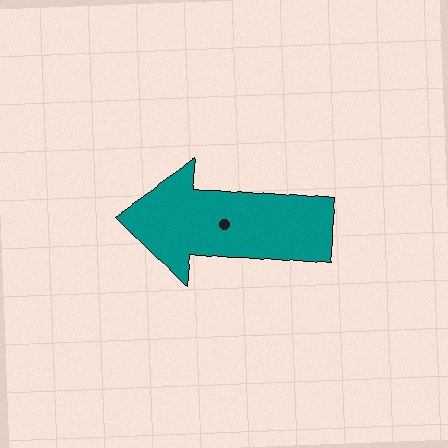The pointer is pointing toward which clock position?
Roughly 9 o'clock.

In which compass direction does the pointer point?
West.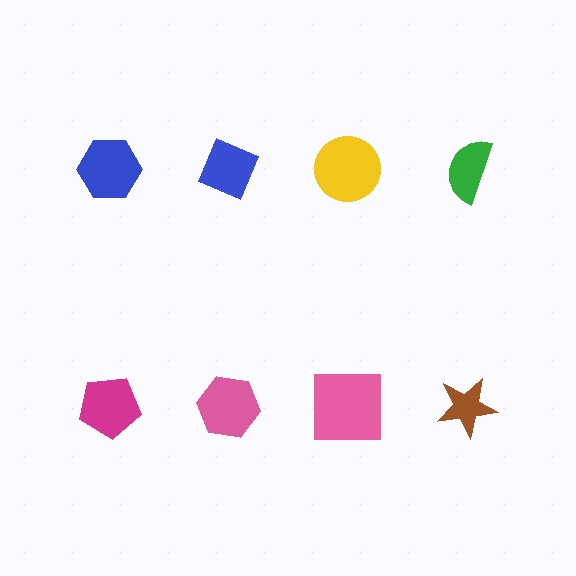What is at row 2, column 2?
A pink hexagon.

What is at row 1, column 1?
A blue hexagon.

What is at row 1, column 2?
A blue diamond.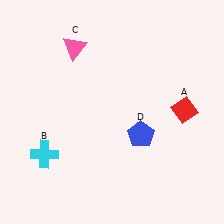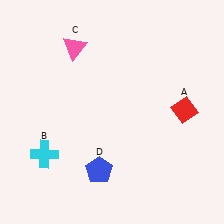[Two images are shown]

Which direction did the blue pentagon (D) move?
The blue pentagon (D) moved left.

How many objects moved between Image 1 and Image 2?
1 object moved between the two images.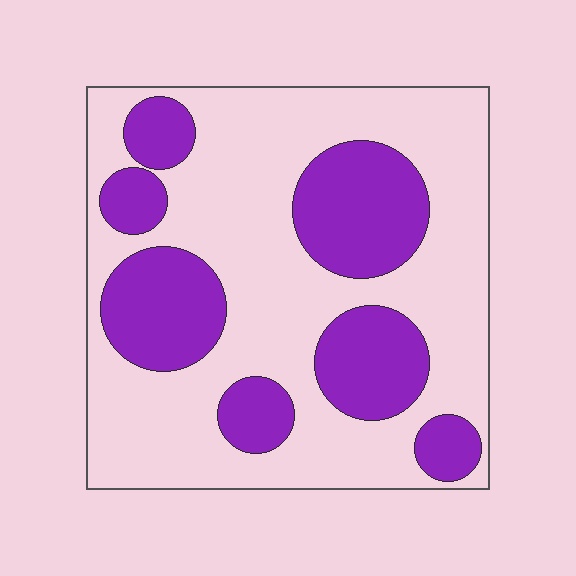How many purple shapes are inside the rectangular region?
7.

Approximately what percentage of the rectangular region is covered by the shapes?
Approximately 35%.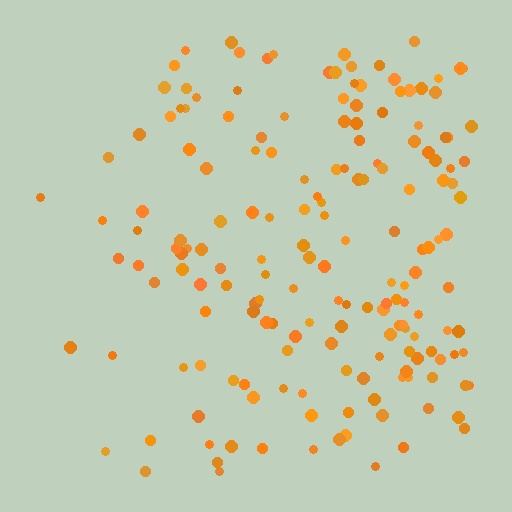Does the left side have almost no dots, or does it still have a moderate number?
Still a moderate number, just noticeably fewer than the right.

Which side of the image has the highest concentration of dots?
The right.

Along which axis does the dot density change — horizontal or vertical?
Horizontal.